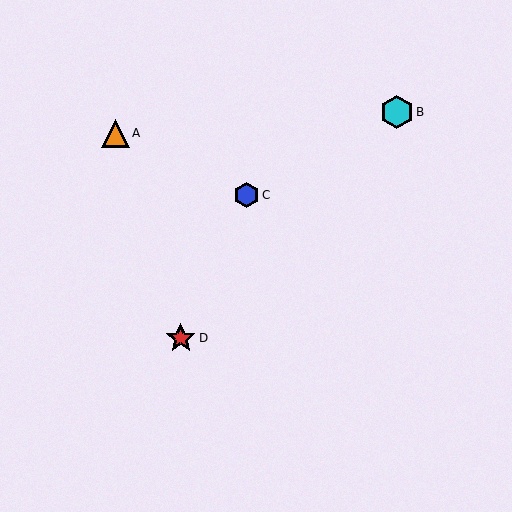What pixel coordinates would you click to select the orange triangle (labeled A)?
Click at (116, 133) to select the orange triangle A.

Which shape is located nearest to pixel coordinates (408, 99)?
The cyan hexagon (labeled B) at (397, 112) is nearest to that location.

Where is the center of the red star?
The center of the red star is at (181, 338).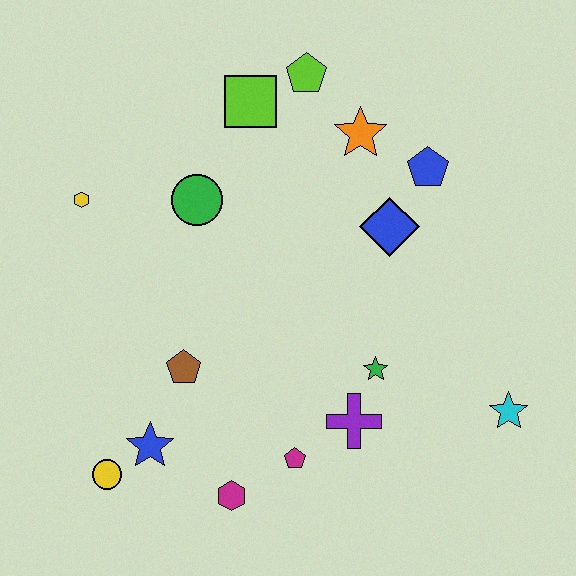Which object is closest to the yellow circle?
The blue star is closest to the yellow circle.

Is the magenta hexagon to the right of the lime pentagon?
No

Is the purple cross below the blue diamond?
Yes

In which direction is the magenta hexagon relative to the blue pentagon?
The magenta hexagon is below the blue pentagon.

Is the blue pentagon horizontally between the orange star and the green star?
No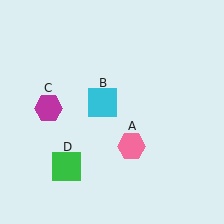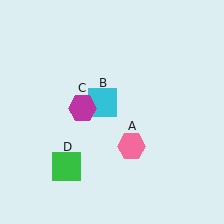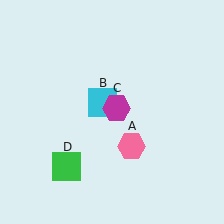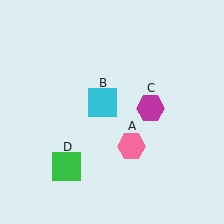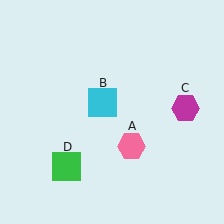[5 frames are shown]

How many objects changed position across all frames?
1 object changed position: magenta hexagon (object C).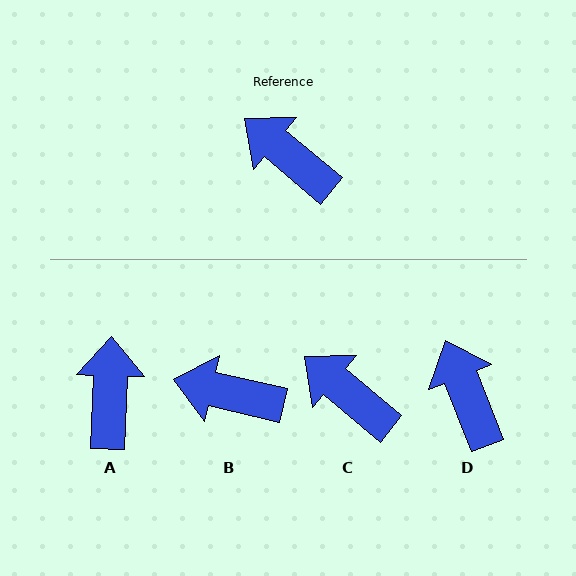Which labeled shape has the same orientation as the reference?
C.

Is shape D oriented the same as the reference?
No, it is off by about 28 degrees.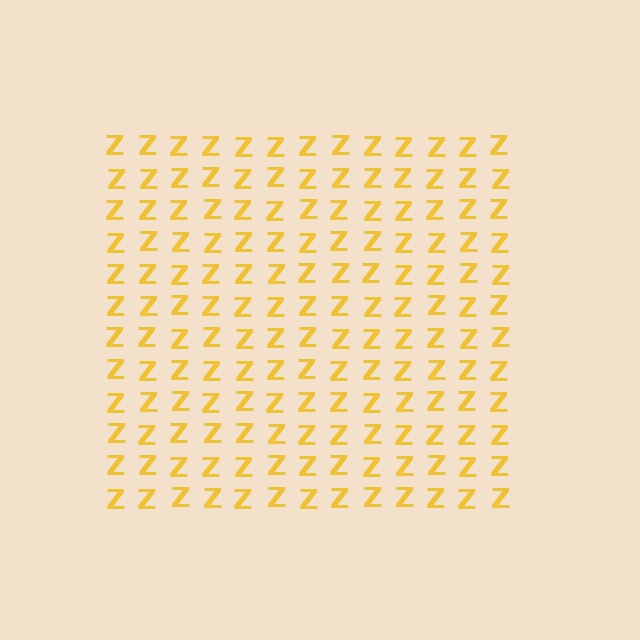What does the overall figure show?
The overall figure shows a square.